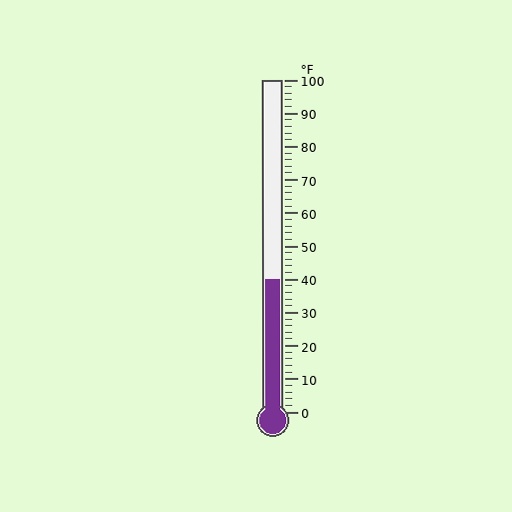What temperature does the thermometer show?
The thermometer shows approximately 40°F.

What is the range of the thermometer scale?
The thermometer scale ranges from 0°F to 100°F.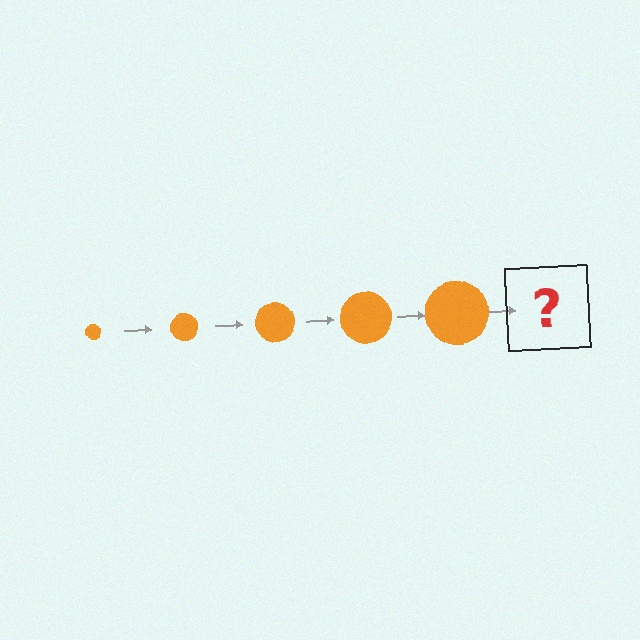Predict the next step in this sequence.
The next step is an orange circle, larger than the previous one.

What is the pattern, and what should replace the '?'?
The pattern is that the circle gets progressively larger each step. The '?' should be an orange circle, larger than the previous one.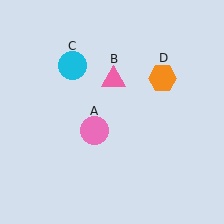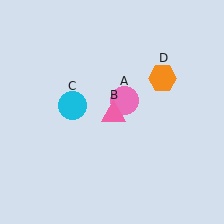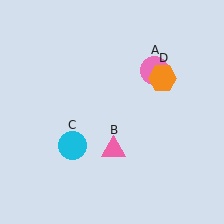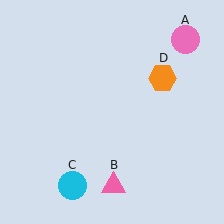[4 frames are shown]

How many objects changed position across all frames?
3 objects changed position: pink circle (object A), pink triangle (object B), cyan circle (object C).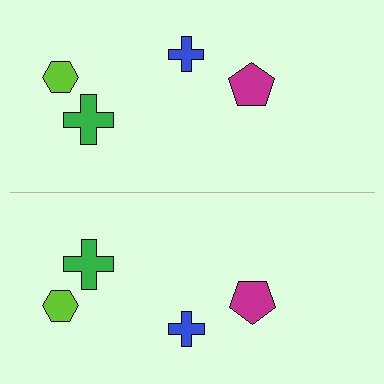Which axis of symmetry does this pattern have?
The pattern has a horizontal axis of symmetry running through the center of the image.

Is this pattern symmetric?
Yes, this pattern has bilateral (reflection) symmetry.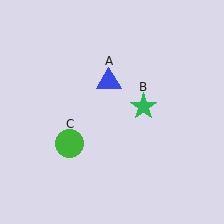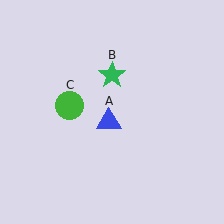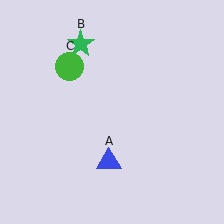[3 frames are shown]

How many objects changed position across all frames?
3 objects changed position: blue triangle (object A), green star (object B), green circle (object C).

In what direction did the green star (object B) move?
The green star (object B) moved up and to the left.